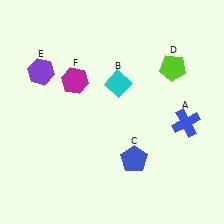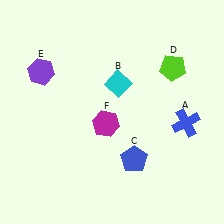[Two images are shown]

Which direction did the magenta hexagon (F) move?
The magenta hexagon (F) moved down.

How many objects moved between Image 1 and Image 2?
1 object moved between the two images.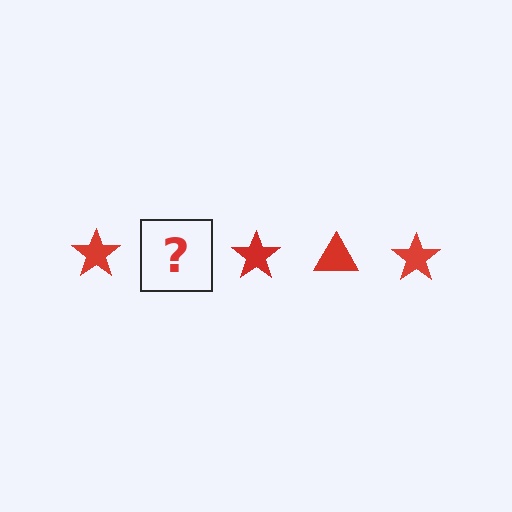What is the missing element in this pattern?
The missing element is a red triangle.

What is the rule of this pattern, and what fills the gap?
The rule is that the pattern cycles through star, triangle shapes in red. The gap should be filled with a red triangle.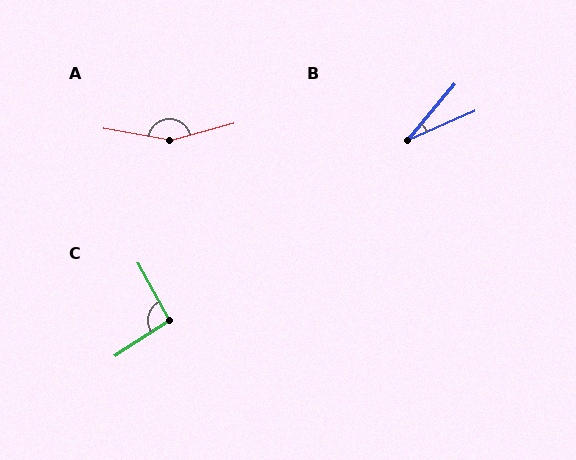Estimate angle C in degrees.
Approximately 94 degrees.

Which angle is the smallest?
B, at approximately 27 degrees.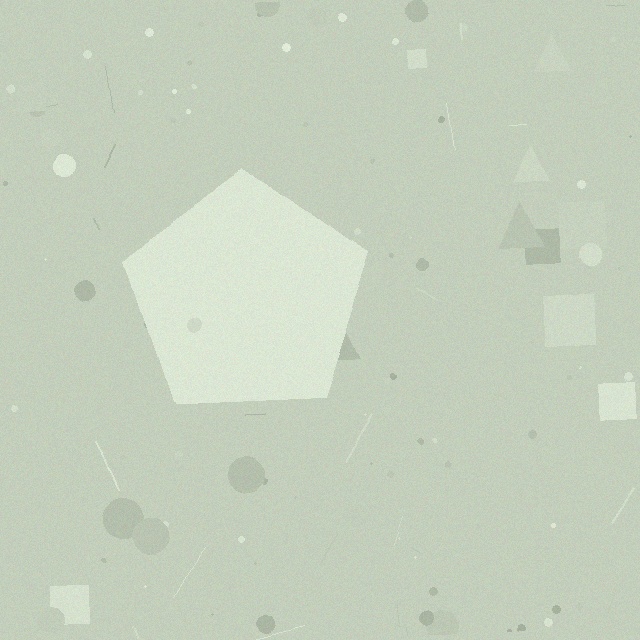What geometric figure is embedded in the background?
A pentagon is embedded in the background.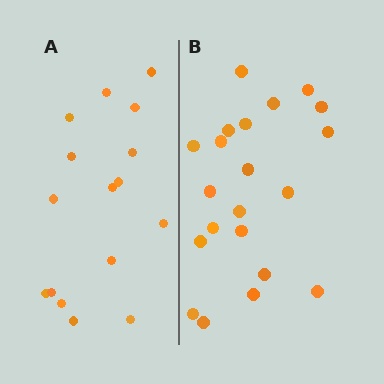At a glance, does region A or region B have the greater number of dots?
Region B (the right region) has more dots.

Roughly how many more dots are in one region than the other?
Region B has about 5 more dots than region A.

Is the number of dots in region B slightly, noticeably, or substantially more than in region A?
Region B has noticeably more, but not dramatically so. The ratio is roughly 1.3 to 1.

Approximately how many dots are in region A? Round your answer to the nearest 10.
About 20 dots. (The exact count is 16, which rounds to 20.)